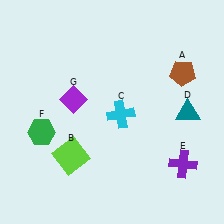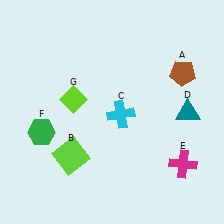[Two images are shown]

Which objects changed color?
E changed from purple to magenta. G changed from purple to lime.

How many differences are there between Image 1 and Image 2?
There are 2 differences between the two images.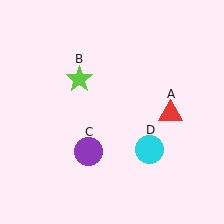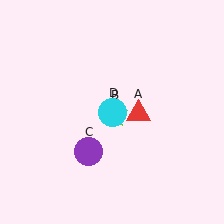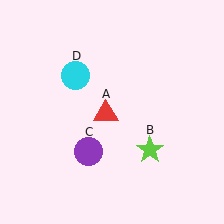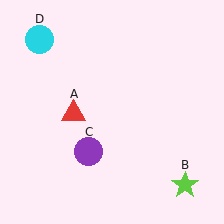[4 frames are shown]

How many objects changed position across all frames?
3 objects changed position: red triangle (object A), lime star (object B), cyan circle (object D).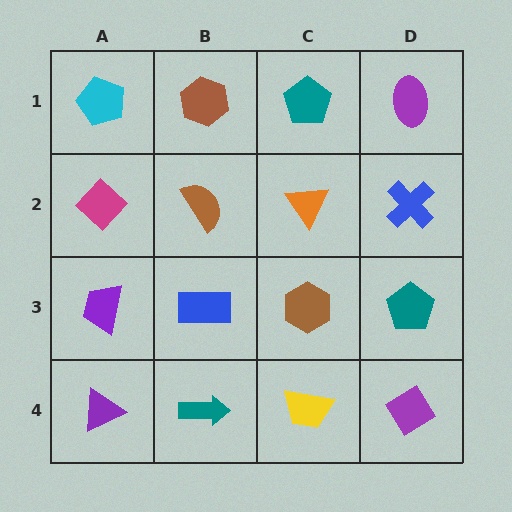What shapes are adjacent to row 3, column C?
An orange triangle (row 2, column C), a yellow trapezoid (row 4, column C), a blue rectangle (row 3, column B), a teal pentagon (row 3, column D).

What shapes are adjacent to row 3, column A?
A magenta diamond (row 2, column A), a purple triangle (row 4, column A), a blue rectangle (row 3, column B).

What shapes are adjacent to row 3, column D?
A blue cross (row 2, column D), a purple diamond (row 4, column D), a brown hexagon (row 3, column C).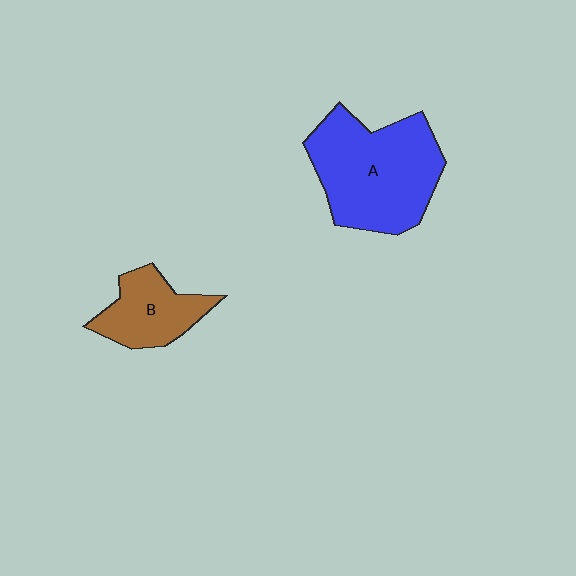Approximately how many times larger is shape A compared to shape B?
Approximately 2.0 times.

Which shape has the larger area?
Shape A (blue).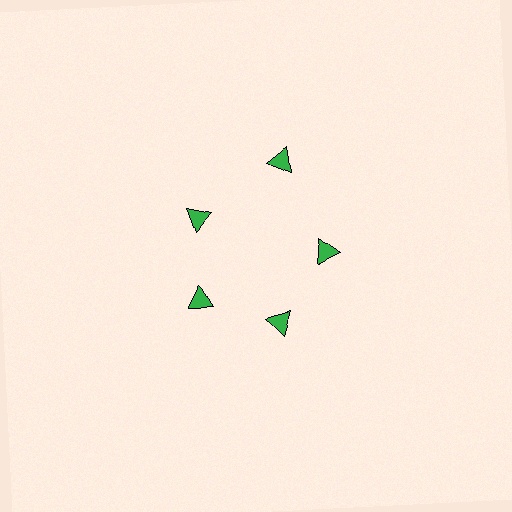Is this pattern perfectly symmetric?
No. The 5 green triangles are arranged in a ring, but one element near the 1 o'clock position is pushed outward from the center, breaking the 5-fold rotational symmetry.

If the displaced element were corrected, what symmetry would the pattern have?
It would have 5-fold rotational symmetry — the pattern would map onto itself every 72 degrees.